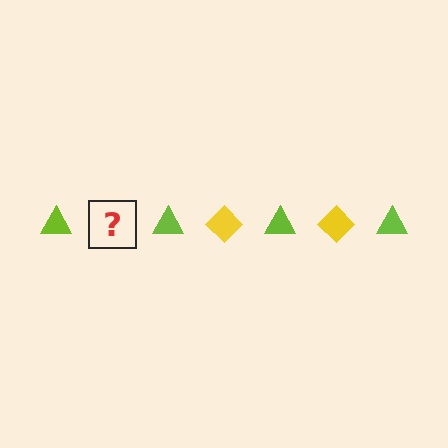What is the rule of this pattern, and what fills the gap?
The rule is that the pattern alternates between lime triangle and yellow diamond. The gap should be filled with a yellow diamond.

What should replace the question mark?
The question mark should be replaced with a yellow diamond.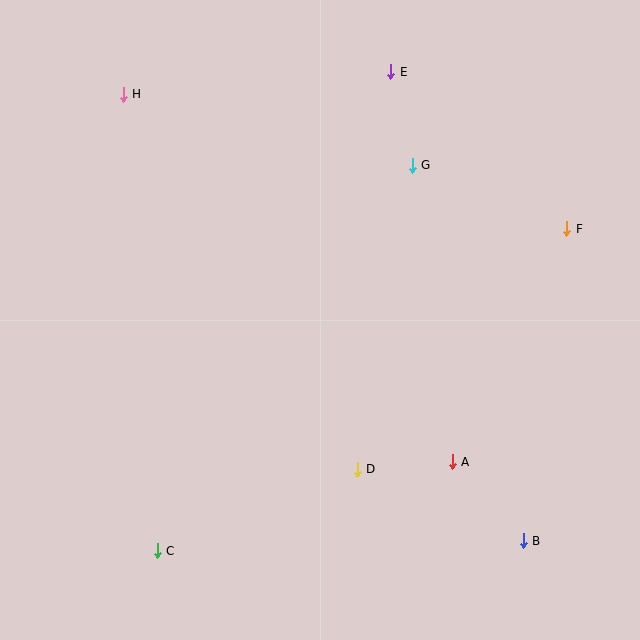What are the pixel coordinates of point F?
Point F is at (567, 229).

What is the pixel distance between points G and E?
The distance between G and E is 96 pixels.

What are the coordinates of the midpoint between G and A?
The midpoint between G and A is at (432, 313).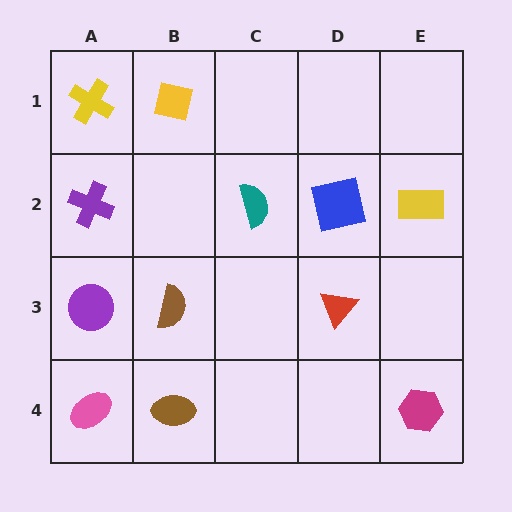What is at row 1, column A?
A yellow cross.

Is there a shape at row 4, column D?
No, that cell is empty.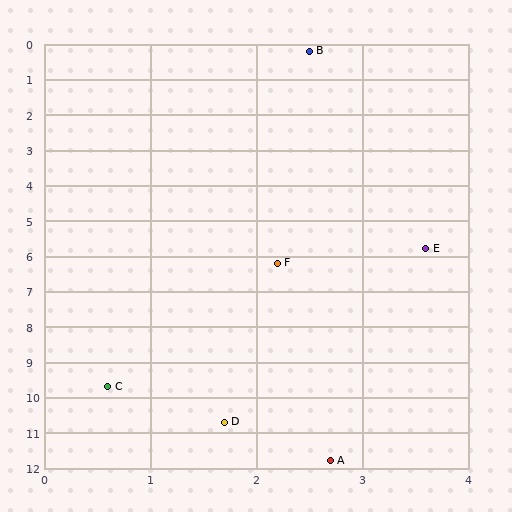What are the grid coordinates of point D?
Point D is at approximately (1.7, 10.7).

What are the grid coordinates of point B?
Point B is at approximately (2.5, 0.2).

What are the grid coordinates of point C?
Point C is at approximately (0.6, 9.7).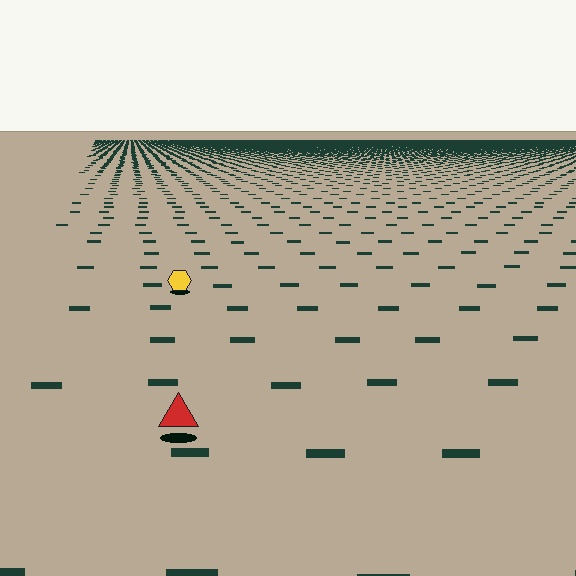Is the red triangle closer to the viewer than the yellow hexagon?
Yes. The red triangle is closer — you can tell from the texture gradient: the ground texture is coarser near it.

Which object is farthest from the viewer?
The yellow hexagon is farthest from the viewer. It appears smaller and the ground texture around it is denser.